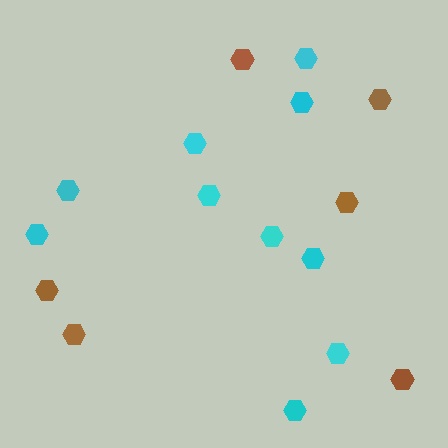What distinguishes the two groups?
There are 2 groups: one group of cyan hexagons (10) and one group of brown hexagons (6).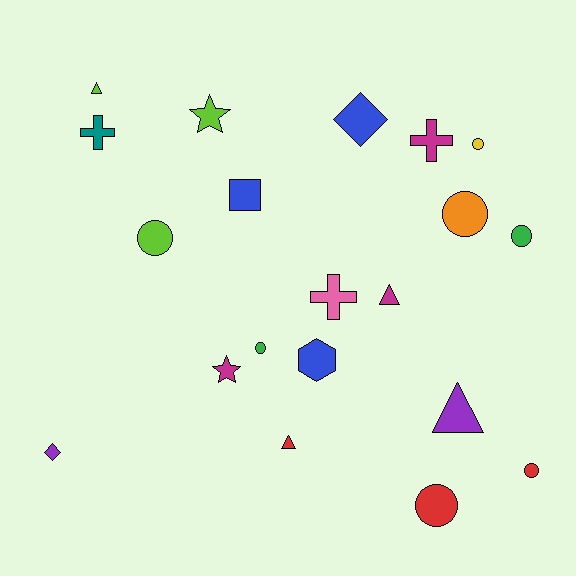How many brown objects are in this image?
There are no brown objects.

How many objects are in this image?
There are 20 objects.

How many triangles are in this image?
There are 4 triangles.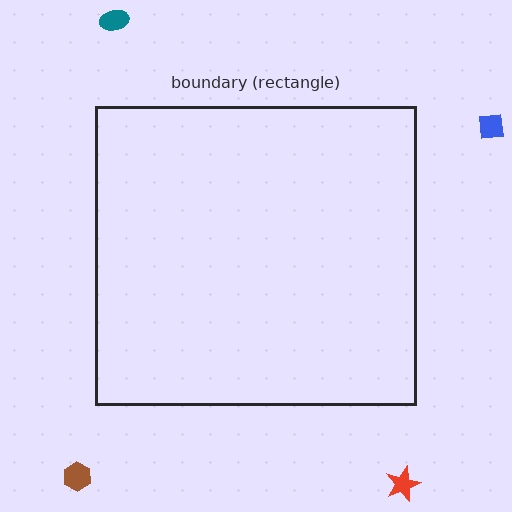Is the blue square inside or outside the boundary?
Outside.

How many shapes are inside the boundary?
0 inside, 4 outside.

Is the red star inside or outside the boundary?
Outside.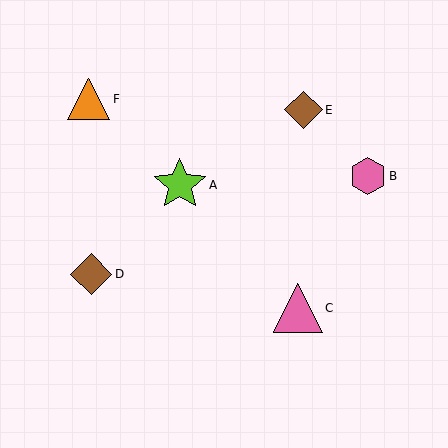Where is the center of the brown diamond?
The center of the brown diamond is at (303, 110).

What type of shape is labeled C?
Shape C is a pink triangle.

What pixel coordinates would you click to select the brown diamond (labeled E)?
Click at (303, 110) to select the brown diamond E.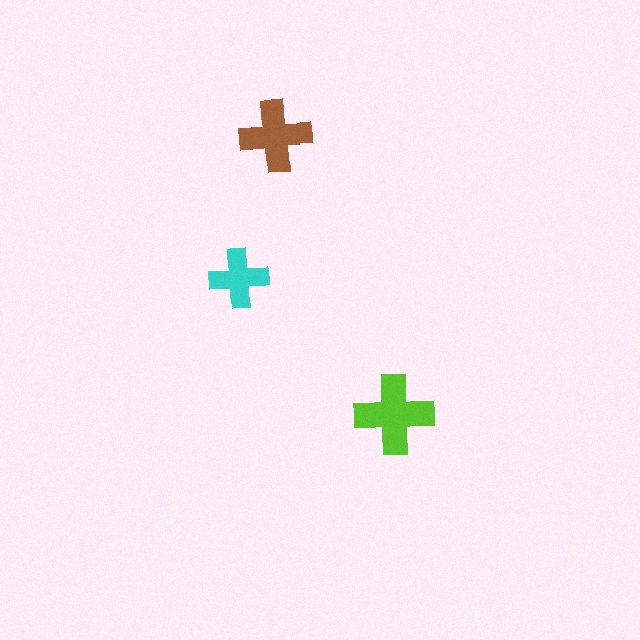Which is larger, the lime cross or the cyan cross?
The lime one.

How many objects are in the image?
There are 3 objects in the image.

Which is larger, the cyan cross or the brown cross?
The brown one.